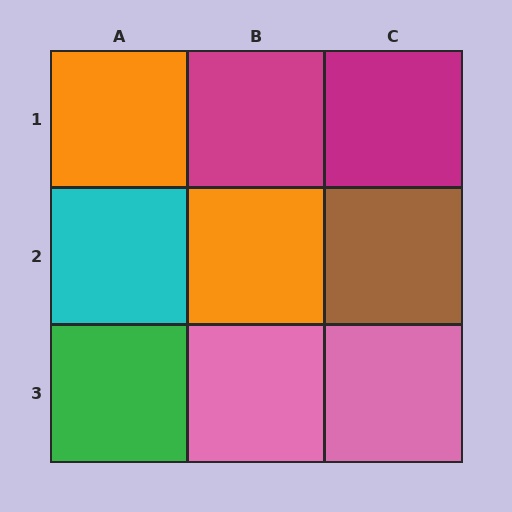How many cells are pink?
2 cells are pink.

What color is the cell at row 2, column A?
Cyan.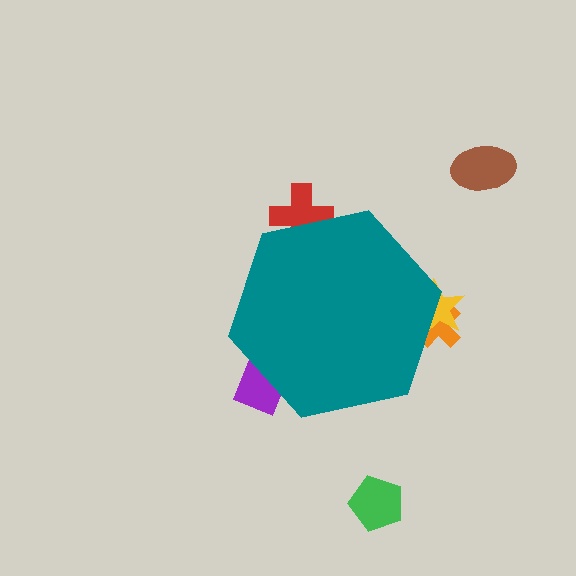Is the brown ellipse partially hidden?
No, the brown ellipse is fully visible.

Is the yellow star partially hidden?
Yes, the yellow star is partially hidden behind the teal hexagon.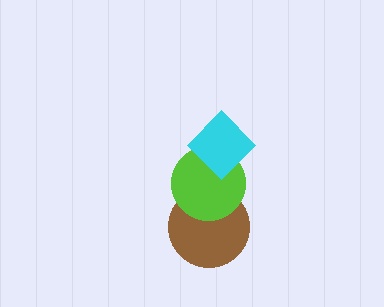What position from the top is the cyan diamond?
The cyan diamond is 1st from the top.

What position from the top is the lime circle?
The lime circle is 2nd from the top.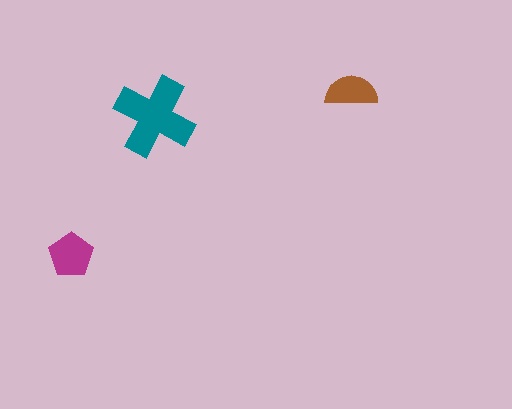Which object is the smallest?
The brown semicircle.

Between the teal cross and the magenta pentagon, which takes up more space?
The teal cross.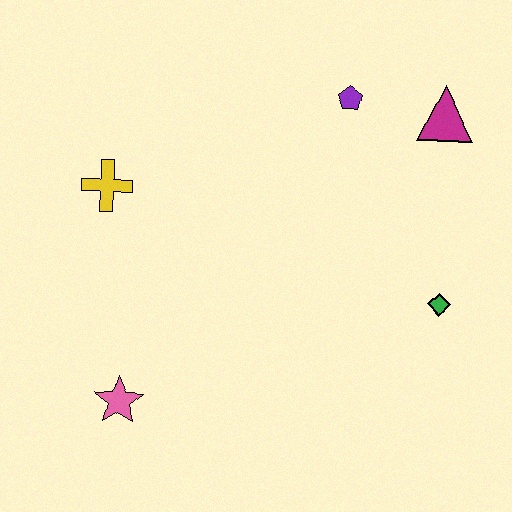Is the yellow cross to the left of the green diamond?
Yes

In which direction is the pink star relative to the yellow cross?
The pink star is below the yellow cross.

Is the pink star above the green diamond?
No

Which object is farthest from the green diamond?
The yellow cross is farthest from the green diamond.